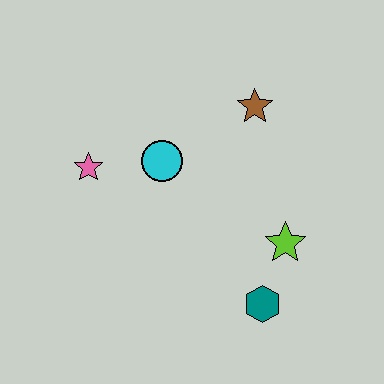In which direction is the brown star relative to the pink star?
The brown star is to the right of the pink star.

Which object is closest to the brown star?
The cyan circle is closest to the brown star.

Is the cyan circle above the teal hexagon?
Yes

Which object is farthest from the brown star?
The teal hexagon is farthest from the brown star.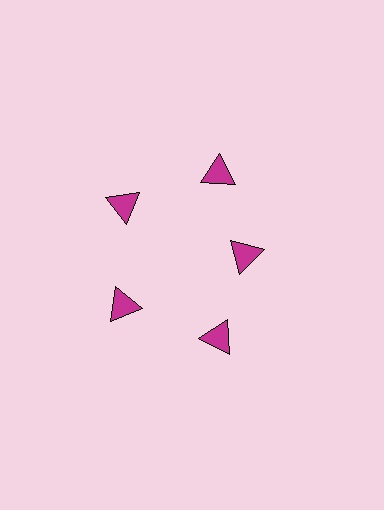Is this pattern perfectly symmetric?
No. The 5 magenta triangles are arranged in a ring, but one element near the 3 o'clock position is pulled inward toward the center, breaking the 5-fold rotational symmetry.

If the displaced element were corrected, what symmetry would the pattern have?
It would have 5-fold rotational symmetry — the pattern would map onto itself every 72 degrees.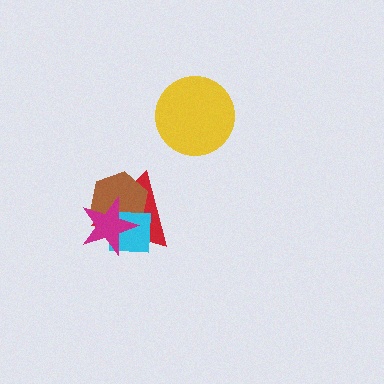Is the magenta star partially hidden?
No, no other shape covers it.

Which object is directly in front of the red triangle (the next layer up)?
The brown hexagon is directly in front of the red triangle.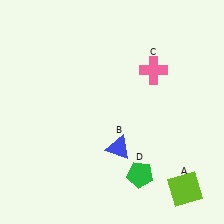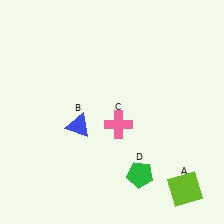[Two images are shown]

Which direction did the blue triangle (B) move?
The blue triangle (B) moved left.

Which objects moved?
The objects that moved are: the blue triangle (B), the pink cross (C).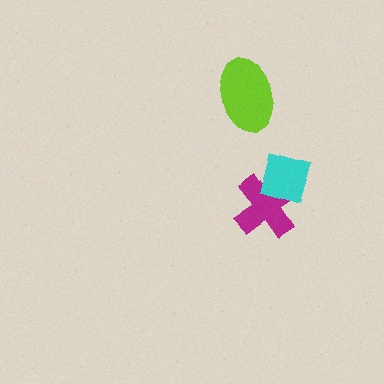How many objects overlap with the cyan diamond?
1 object overlaps with the cyan diamond.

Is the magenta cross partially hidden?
Yes, it is partially covered by another shape.